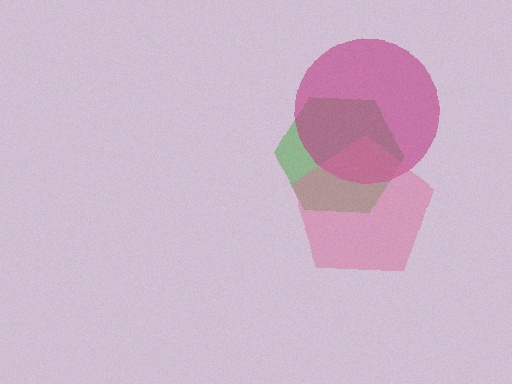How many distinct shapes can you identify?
There are 3 distinct shapes: a green hexagon, a magenta circle, a pink pentagon.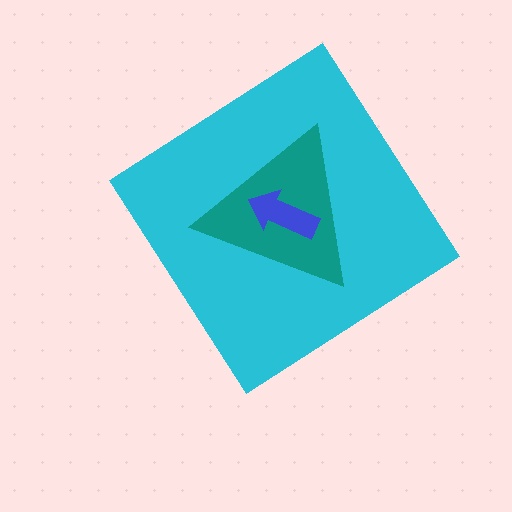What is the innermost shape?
The blue arrow.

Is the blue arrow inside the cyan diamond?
Yes.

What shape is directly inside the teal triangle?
The blue arrow.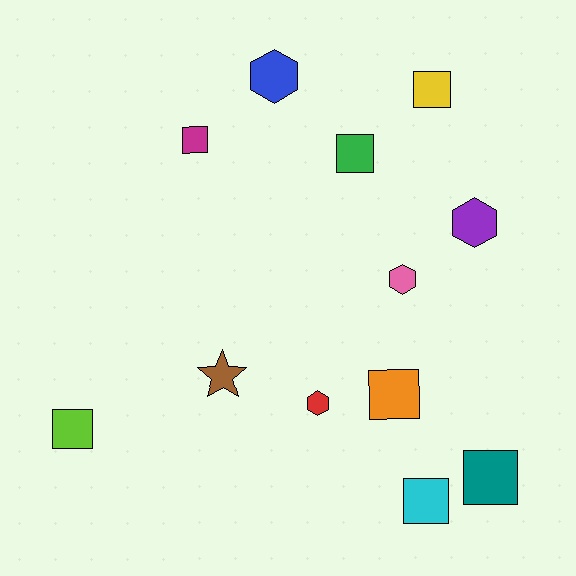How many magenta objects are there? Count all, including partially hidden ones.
There is 1 magenta object.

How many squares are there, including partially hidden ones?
There are 7 squares.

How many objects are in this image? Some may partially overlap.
There are 12 objects.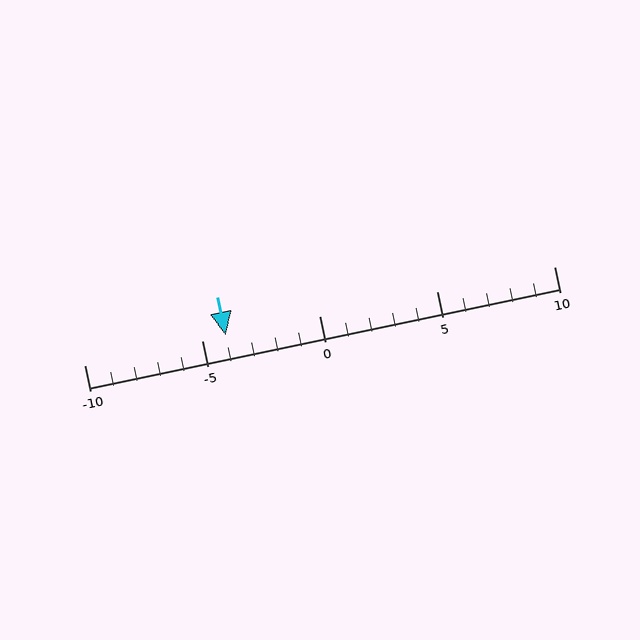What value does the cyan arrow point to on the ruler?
The cyan arrow points to approximately -4.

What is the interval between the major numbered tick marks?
The major tick marks are spaced 5 units apart.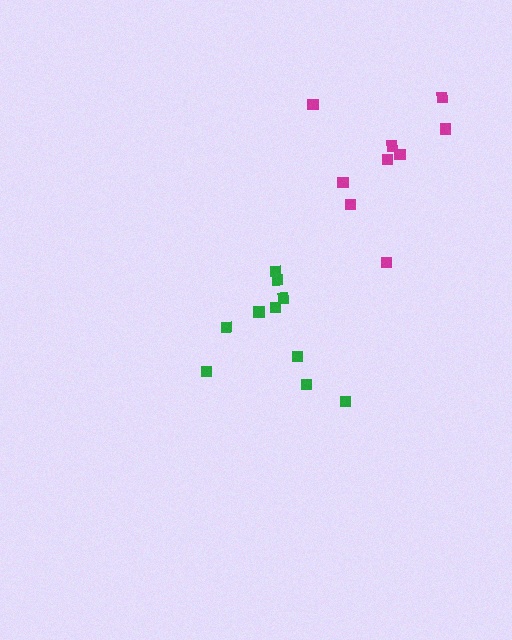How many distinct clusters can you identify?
There are 2 distinct clusters.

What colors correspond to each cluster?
The clusters are colored: magenta, green.